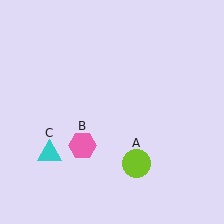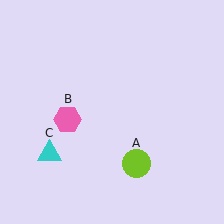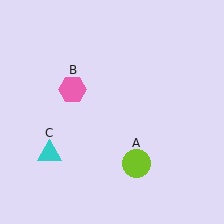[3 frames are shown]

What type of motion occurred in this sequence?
The pink hexagon (object B) rotated clockwise around the center of the scene.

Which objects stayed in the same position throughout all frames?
Lime circle (object A) and cyan triangle (object C) remained stationary.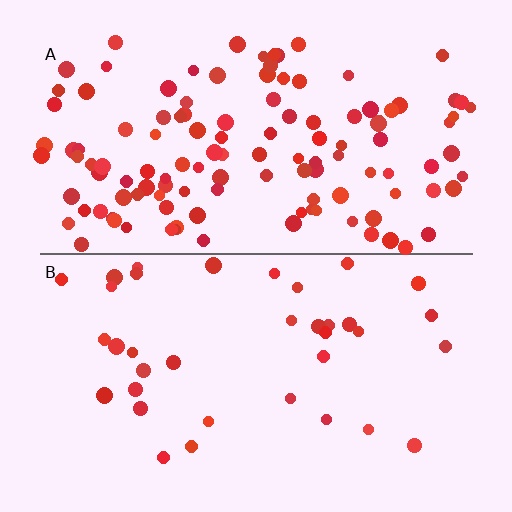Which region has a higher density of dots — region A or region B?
A (the top).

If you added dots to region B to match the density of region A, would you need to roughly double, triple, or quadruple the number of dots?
Approximately triple.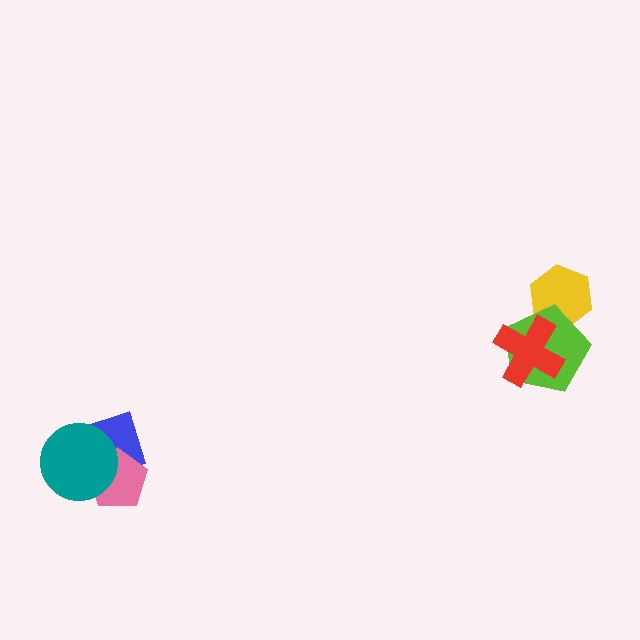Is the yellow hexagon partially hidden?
Yes, it is partially covered by another shape.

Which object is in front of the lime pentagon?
The red cross is in front of the lime pentagon.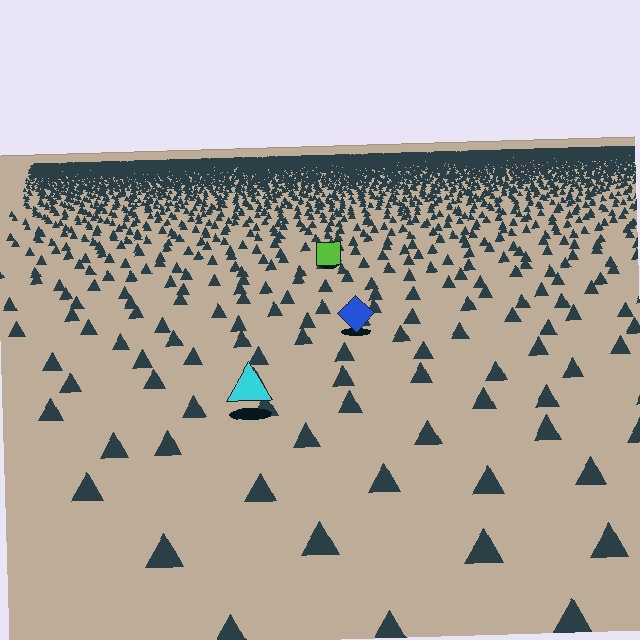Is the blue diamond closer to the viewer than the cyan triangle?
No. The cyan triangle is closer — you can tell from the texture gradient: the ground texture is coarser near it.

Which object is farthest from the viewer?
The lime square is farthest from the viewer. It appears smaller and the ground texture around it is denser.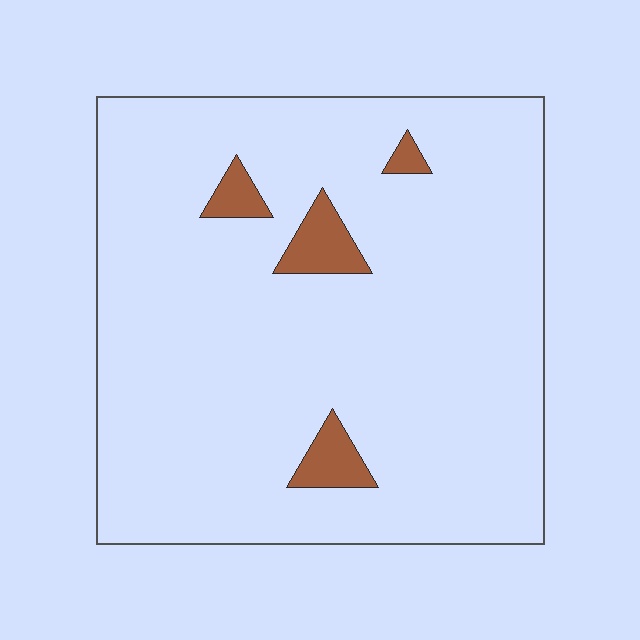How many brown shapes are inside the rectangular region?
4.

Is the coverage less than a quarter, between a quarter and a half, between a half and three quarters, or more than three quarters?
Less than a quarter.